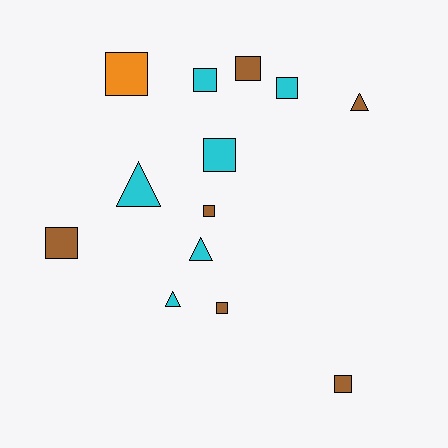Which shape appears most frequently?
Square, with 9 objects.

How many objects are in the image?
There are 13 objects.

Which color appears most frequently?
Cyan, with 6 objects.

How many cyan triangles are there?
There are 3 cyan triangles.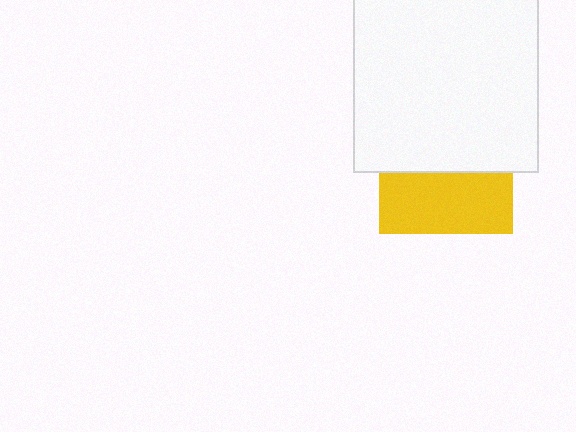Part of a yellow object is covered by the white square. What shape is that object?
It is a square.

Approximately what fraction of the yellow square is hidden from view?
Roughly 55% of the yellow square is hidden behind the white square.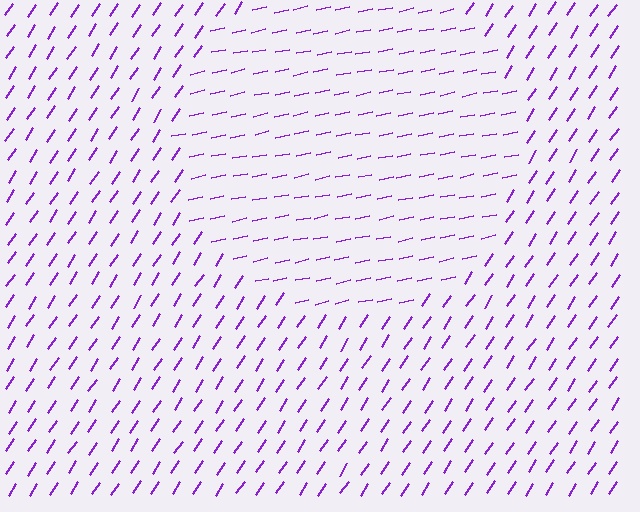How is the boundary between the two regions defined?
The boundary is defined purely by a change in line orientation (approximately 45 degrees difference). All lines are the same color and thickness.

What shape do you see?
I see a circle.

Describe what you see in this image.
The image is filled with small purple line segments. A circle region in the image has lines oriented differently from the surrounding lines, creating a visible texture boundary.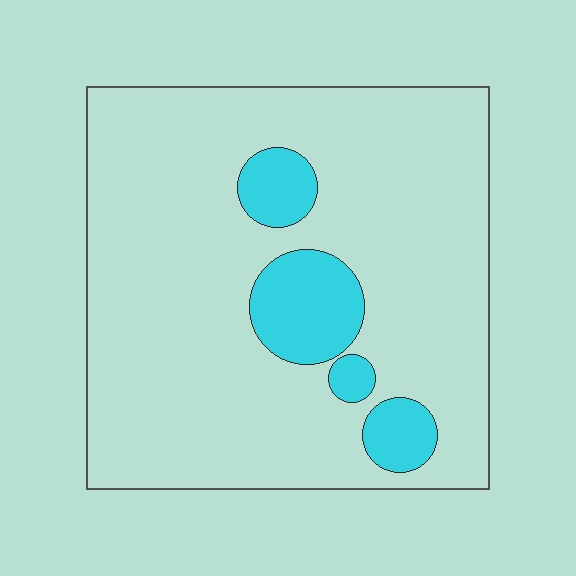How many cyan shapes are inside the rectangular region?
4.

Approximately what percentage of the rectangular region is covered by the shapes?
Approximately 15%.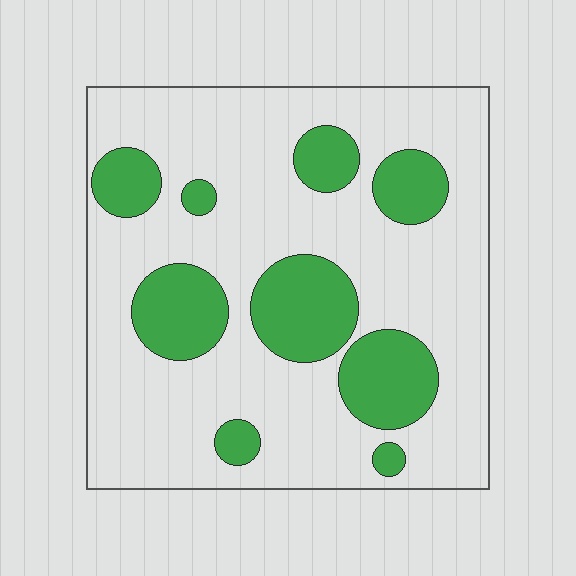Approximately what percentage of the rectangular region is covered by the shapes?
Approximately 25%.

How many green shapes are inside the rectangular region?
9.